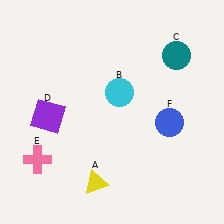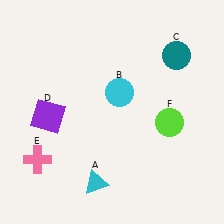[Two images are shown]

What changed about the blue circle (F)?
In Image 1, F is blue. In Image 2, it changed to lime.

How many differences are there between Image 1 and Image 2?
There are 2 differences between the two images.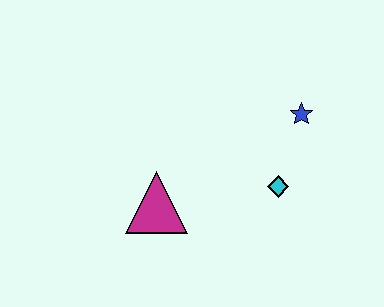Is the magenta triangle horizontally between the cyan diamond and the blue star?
No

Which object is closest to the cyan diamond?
The blue star is closest to the cyan diamond.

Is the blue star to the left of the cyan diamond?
No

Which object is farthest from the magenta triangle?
The blue star is farthest from the magenta triangle.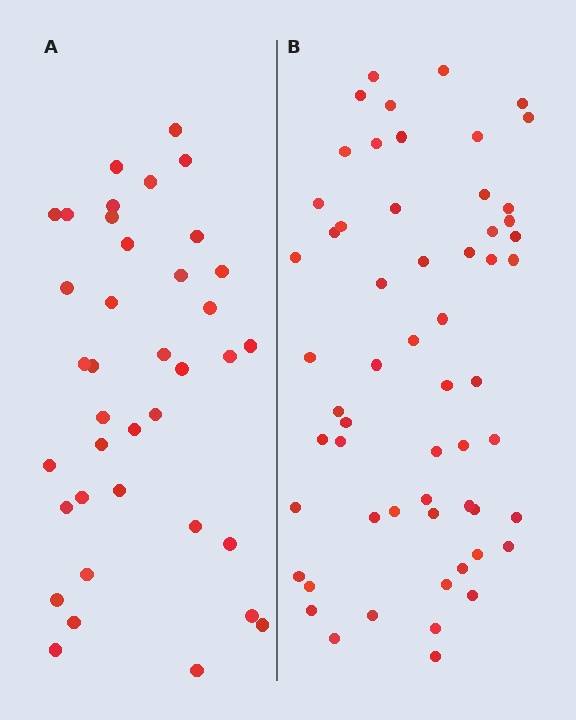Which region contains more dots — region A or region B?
Region B (the right region) has more dots.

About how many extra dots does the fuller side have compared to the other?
Region B has approximately 20 more dots than region A.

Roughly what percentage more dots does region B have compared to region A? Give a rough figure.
About 55% more.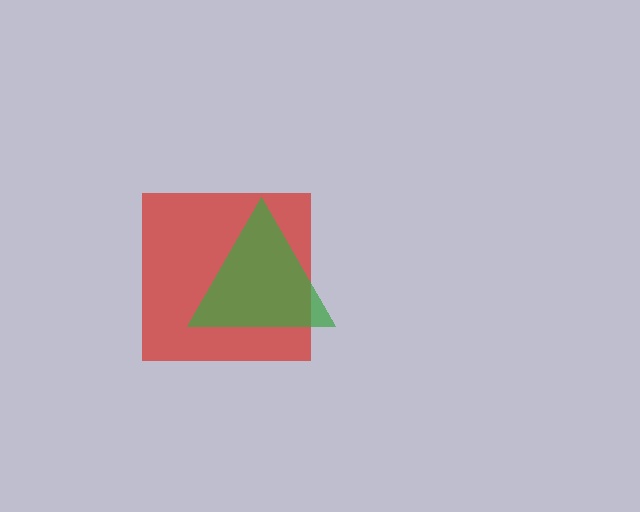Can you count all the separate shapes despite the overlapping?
Yes, there are 2 separate shapes.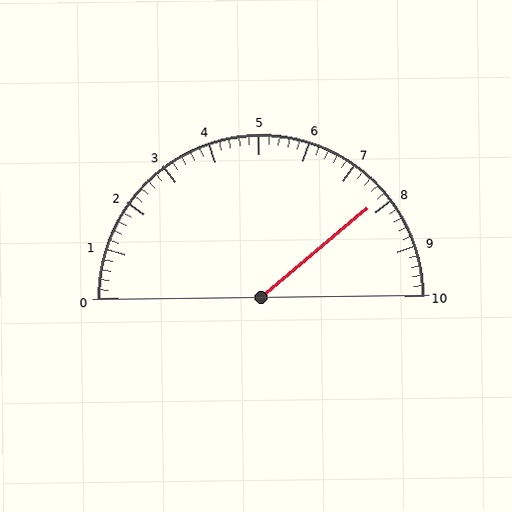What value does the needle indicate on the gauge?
The needle indicates approximately 7.8.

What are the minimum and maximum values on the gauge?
The gauge ranges from 0 to 10.